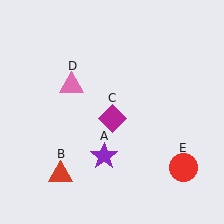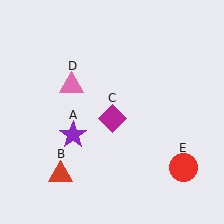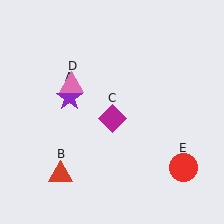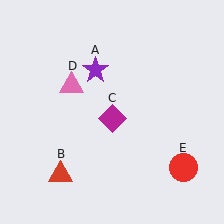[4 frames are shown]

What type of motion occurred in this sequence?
The purple star (object A) rotated clockwise around the center of the scene.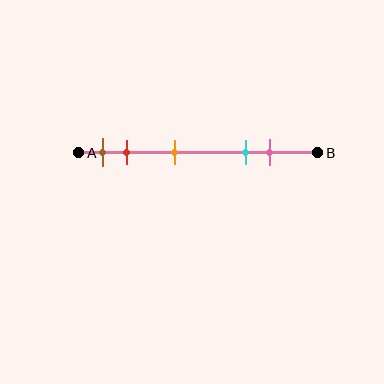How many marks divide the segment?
There are 5 marks dividing the segment.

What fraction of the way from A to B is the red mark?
The red mark is approximately 20% (0.2) of the way from A to B.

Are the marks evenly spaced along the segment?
No, the marks are not evenly spaced.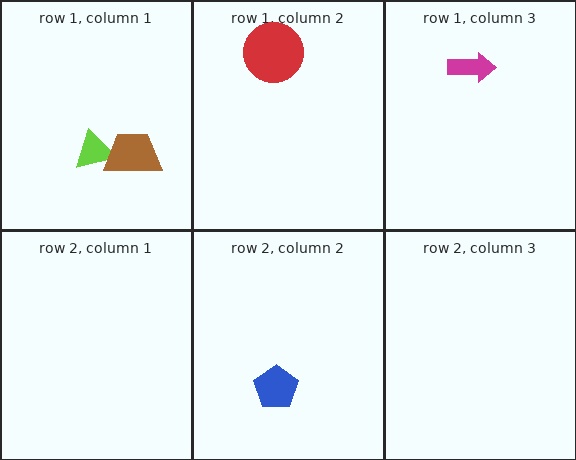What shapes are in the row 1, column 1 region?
The lime triangle, the brown trapezoid.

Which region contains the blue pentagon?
The row 2, column 2 region.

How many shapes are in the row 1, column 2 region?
2.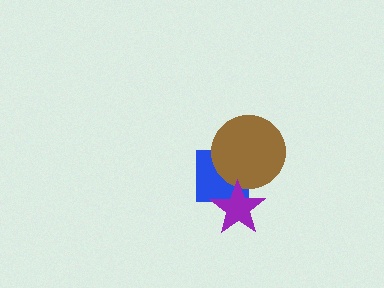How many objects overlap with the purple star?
2 objects overlap with the purple star.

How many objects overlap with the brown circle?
2 objects overlap with the brown circle.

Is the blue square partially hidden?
Yes, it is partially covered by another shape.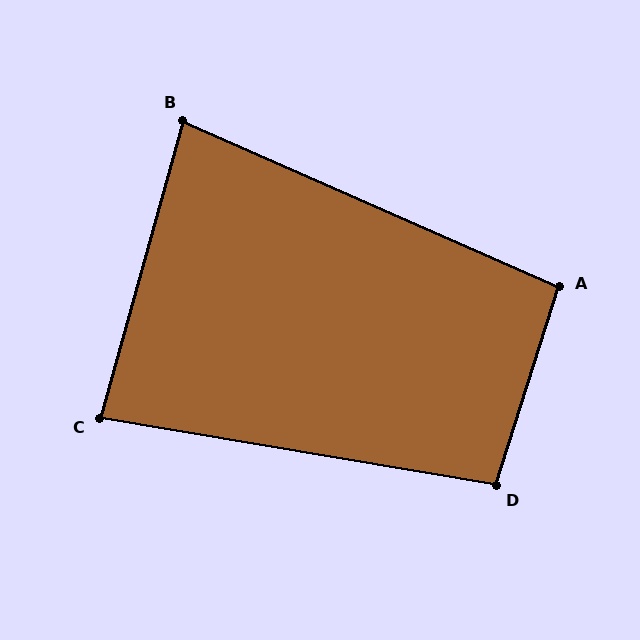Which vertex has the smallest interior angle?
B, at approximately 82 degrees.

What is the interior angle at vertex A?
Approximately 96 degrees (obtuse).